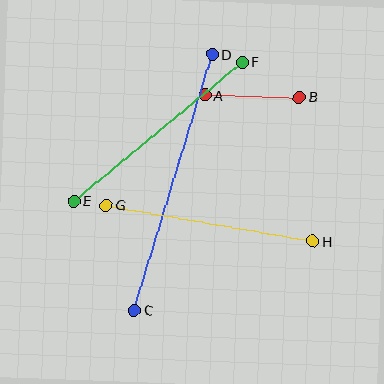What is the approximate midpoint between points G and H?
The midpoint is at approximately (210, 223) pixels.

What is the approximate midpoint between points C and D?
The midpoint is at approximately (173, 182) pixels.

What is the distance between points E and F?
The distance is approximately 218 pixels.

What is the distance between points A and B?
The distance is approximately 94 pixels.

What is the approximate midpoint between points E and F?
The midpoint is at approximately (158, 132) pixels.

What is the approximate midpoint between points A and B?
The midpoint is at approximately (252, 96) pixels.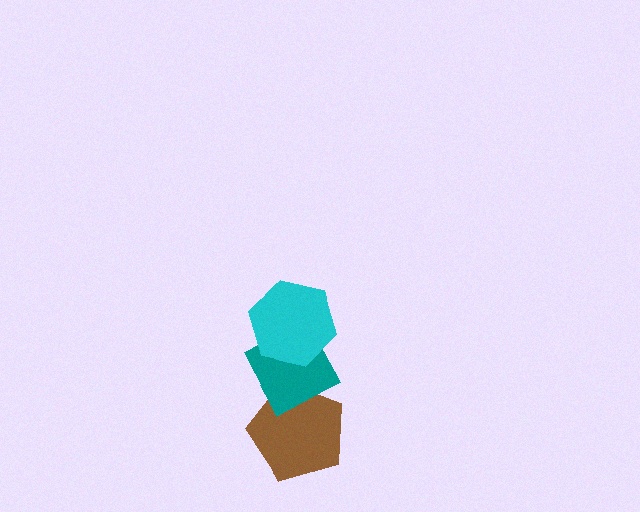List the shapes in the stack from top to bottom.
From top to bottom: the cyan hexagon, the teal diamond, the brown pentagon.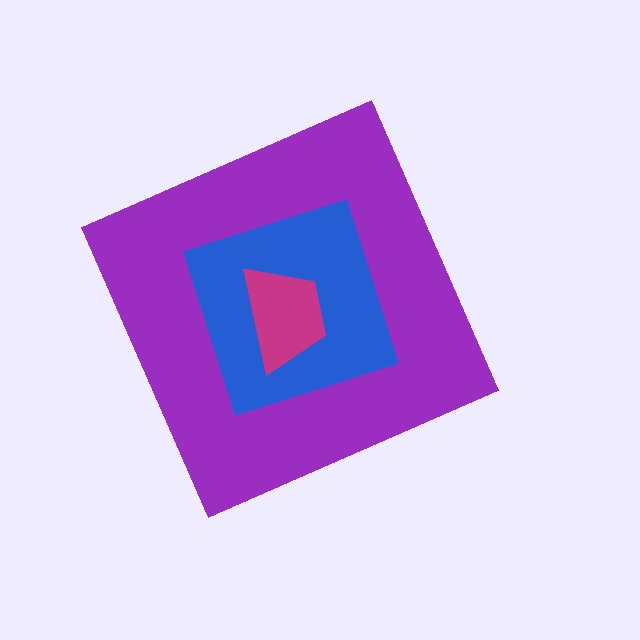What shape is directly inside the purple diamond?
The blue square.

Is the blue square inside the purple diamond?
Yes.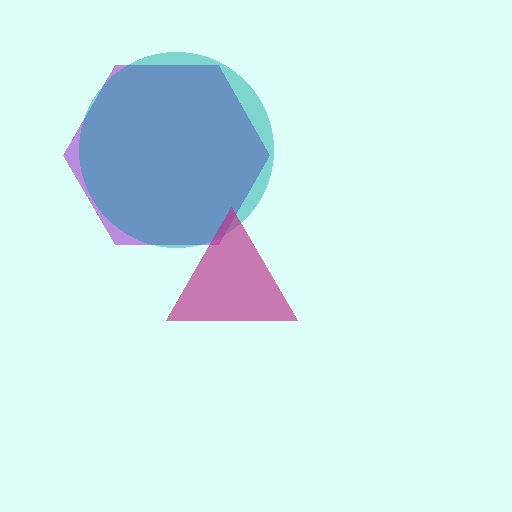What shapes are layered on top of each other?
The layered shapes are: a purple hexagon, a teal circle, a magenta triangle.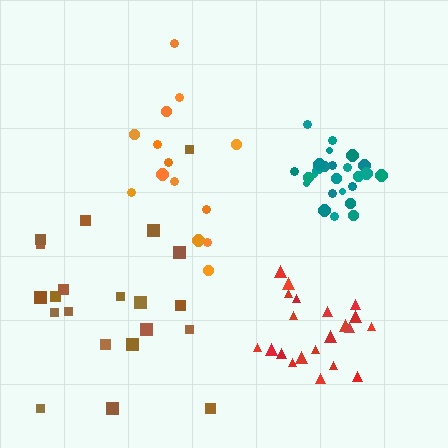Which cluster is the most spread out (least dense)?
Brown.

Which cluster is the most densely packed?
Teal.